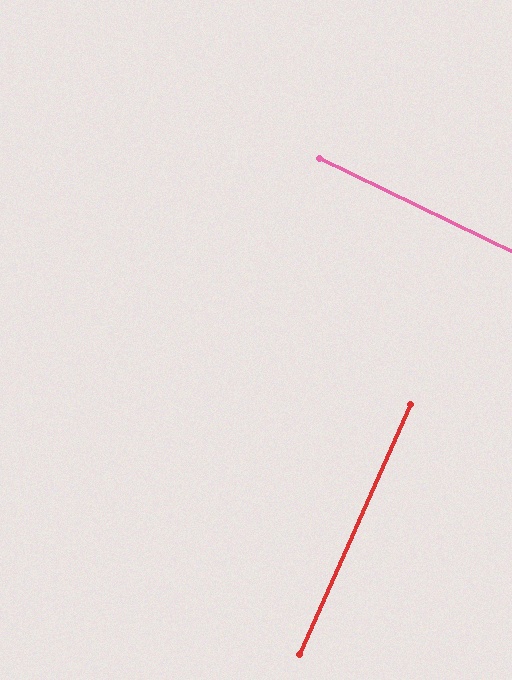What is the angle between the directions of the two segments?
Approximately 88 degrees.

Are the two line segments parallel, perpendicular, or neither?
Perpendicular — they meet at approximately 88°.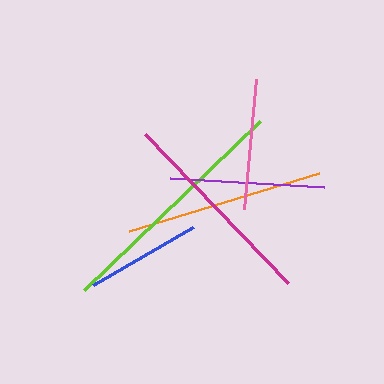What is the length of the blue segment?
The blue segment is approximately 116 pixels long.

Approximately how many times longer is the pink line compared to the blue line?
The pink line is approximately 1.1 times the length of the blue line.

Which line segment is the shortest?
The blue line is the shortest at approximately 116 pixels.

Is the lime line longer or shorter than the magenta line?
The lime line is longer than the magenta line.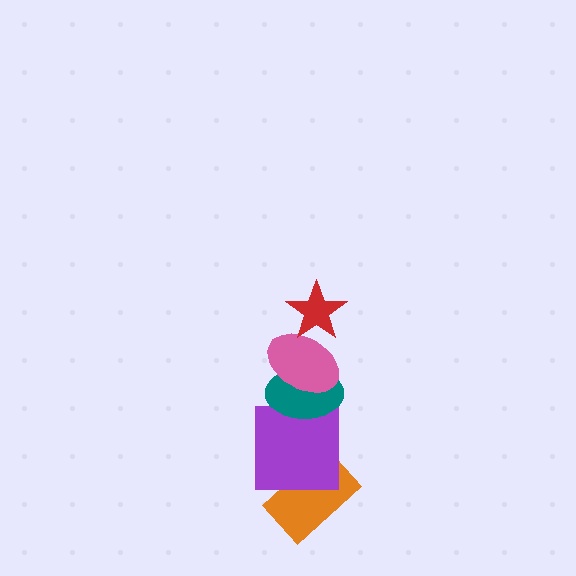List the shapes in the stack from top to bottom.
From top to bottom: the red star, the pink ellipse, the teal ellipse, the purple square, the orange rectangle.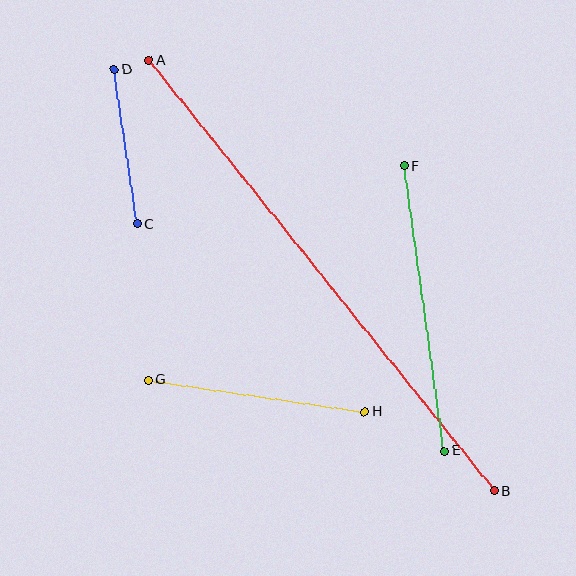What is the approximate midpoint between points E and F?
The midpoint is at approximately (424, 308) pixels.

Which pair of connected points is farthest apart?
Points A and B are farthest apart.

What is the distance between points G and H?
The distance is approximately 219 pixels.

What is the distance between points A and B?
The distance is approximately 552 pixels.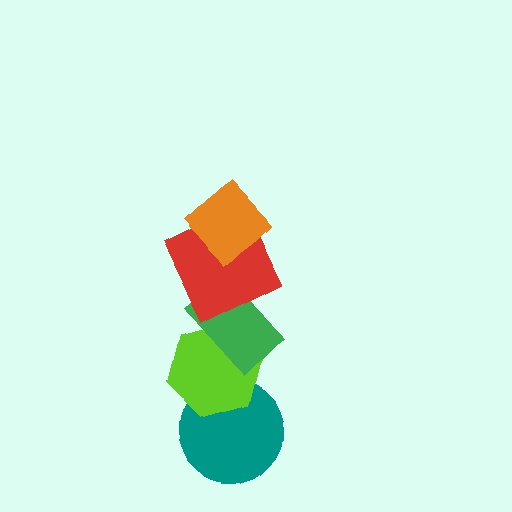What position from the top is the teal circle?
The teal circle is 5th from the top.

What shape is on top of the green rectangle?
The red square is on top of the green rectangle.